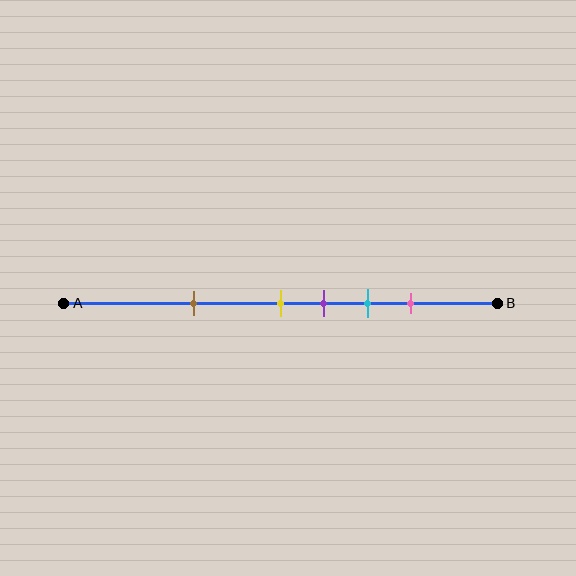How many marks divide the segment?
There are 5 marks dividing the segment.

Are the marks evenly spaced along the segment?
No, the marks are not evenly spaced.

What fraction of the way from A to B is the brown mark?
The brown mark is approximately 30% (0.3) of the way from A to B.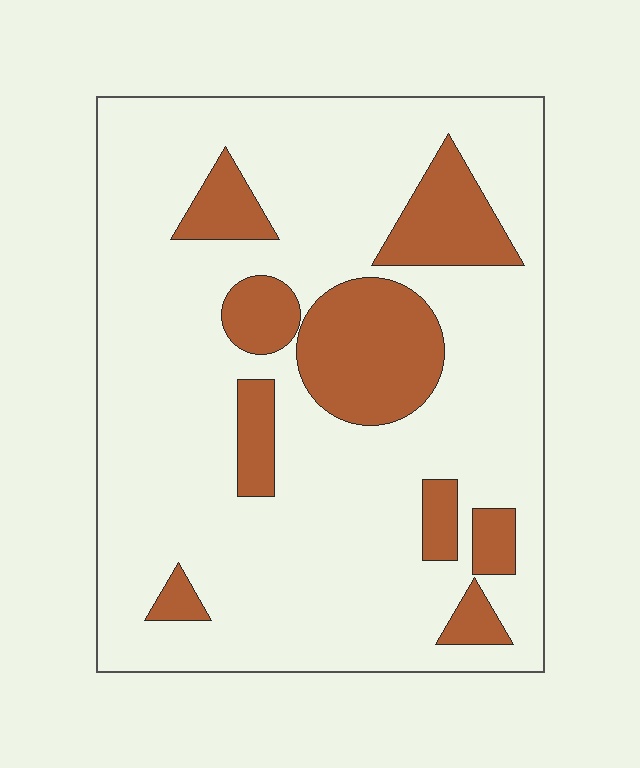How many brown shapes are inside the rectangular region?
9.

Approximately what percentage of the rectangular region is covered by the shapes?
Approximately 20%.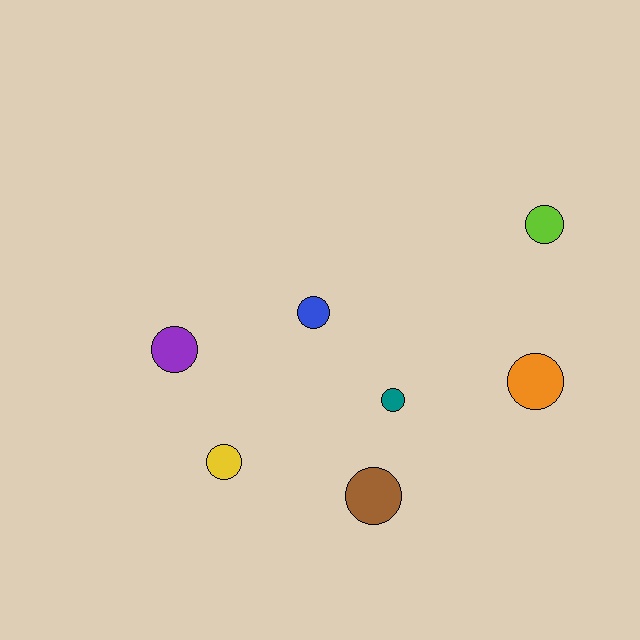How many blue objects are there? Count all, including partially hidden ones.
There is 1 blue object.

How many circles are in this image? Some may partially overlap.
There are 7 circles.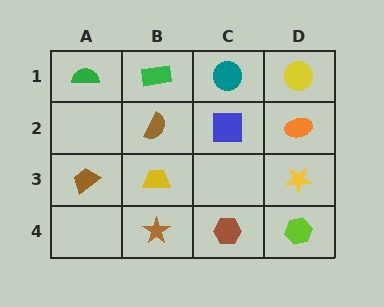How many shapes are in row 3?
3 shapes.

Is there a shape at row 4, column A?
No, that cell is empty.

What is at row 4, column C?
A brown hexagon.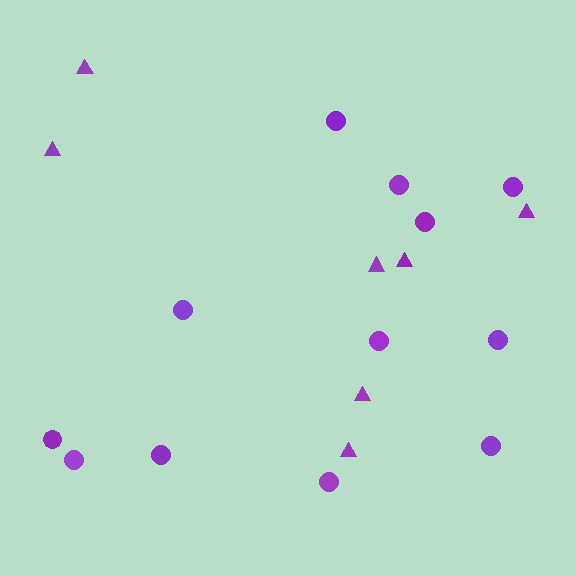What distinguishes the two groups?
There are 2 groups: one group of triangles (7) and one group of circles (12).